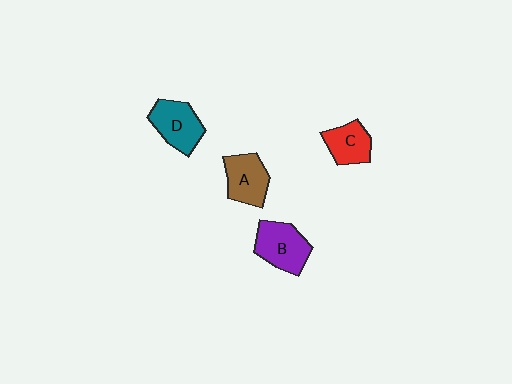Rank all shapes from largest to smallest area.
From largest to smallest: B (purple), D (teal), A (brown), C (red).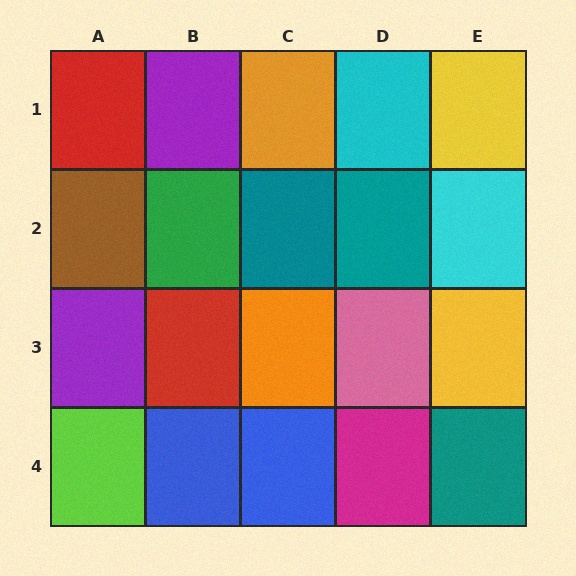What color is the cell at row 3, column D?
Pink.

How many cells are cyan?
2 cells are cyan.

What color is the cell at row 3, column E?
Yellow.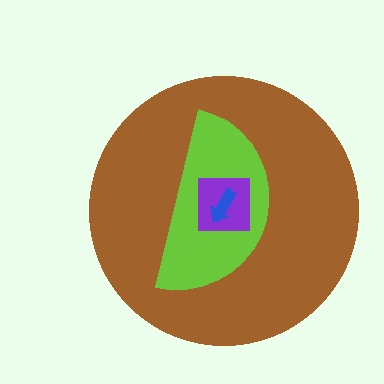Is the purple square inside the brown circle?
Yes.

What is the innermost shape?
The blue arrow.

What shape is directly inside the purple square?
The blue arrow.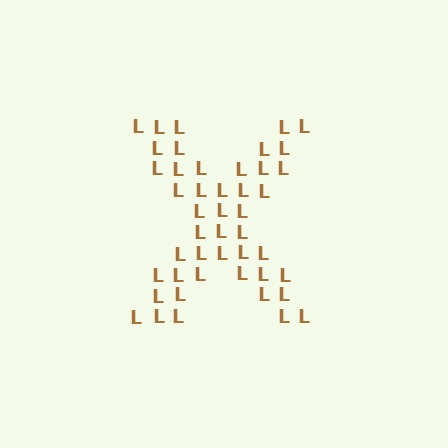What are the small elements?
The small elements are letter L's.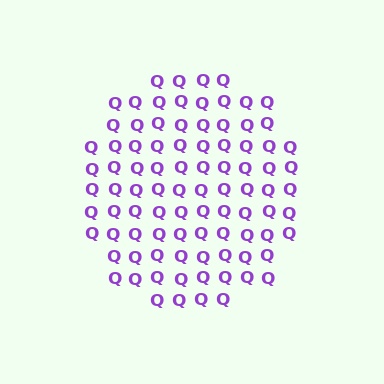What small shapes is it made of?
It is made of small letter Q's.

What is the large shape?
The large shape is a circle.